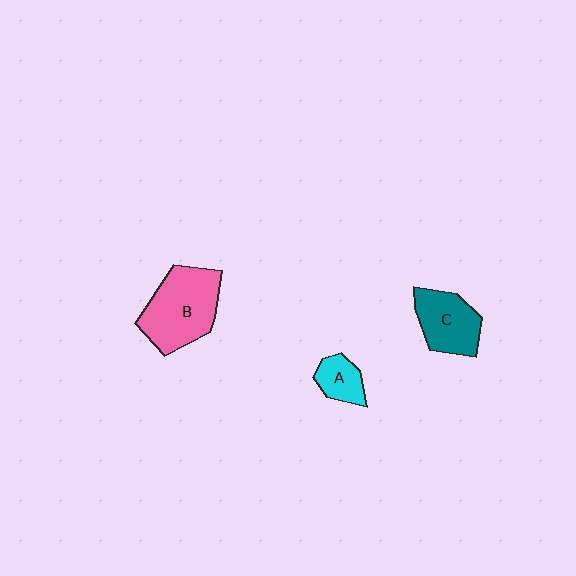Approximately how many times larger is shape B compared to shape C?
Approximately 1.5 times.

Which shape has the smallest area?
Shape A (cyan).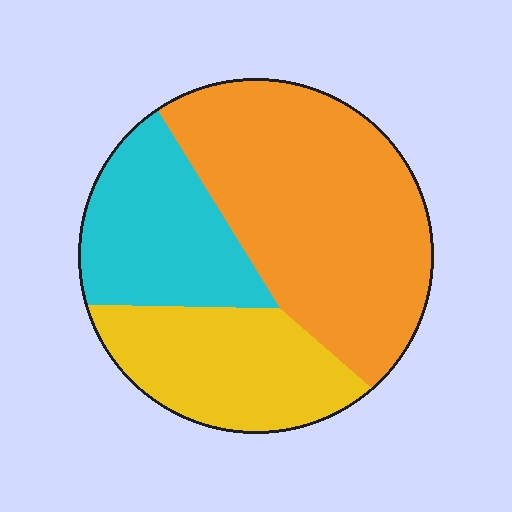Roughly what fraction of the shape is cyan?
Cyan covers 24% of the shape.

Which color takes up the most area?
Orange, at roughly 50%.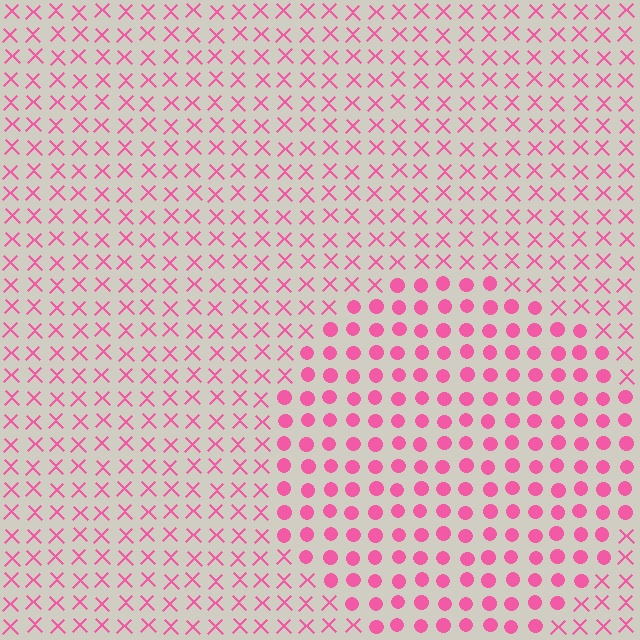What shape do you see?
I see a circle.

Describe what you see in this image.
The image is filled with small pink elements arranged in a uniform grid. A circle-shaped region contains circles, while the surrounding area contains X marks. The boundary is defined purely by the change in element shape.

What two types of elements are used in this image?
The image uses circles inside the circle region and X marks outside it.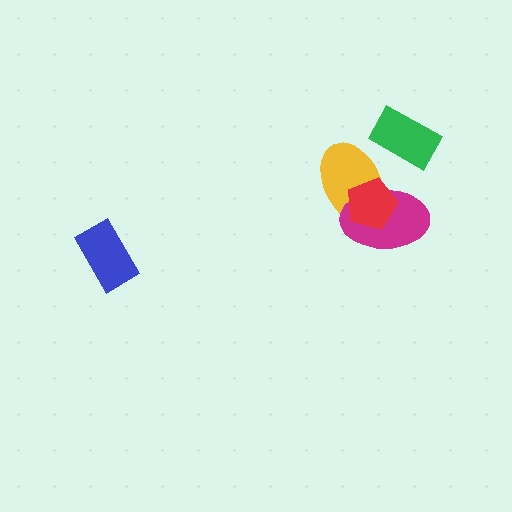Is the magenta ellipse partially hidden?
Yes, it is partially covered by another shape.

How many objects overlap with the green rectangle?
0 objects overlap with the green rectangle.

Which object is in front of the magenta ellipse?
The red pentagon is in front of the magenta ellipse.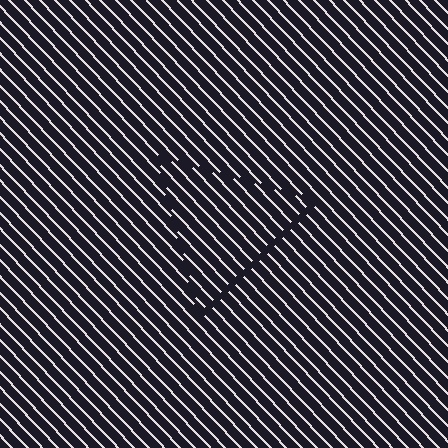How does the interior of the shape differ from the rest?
The interior of the shape contains the same grating, shifted by half a period — the contour is defined by the phase discontinuity where line-ends from the inner and outer gratings abut.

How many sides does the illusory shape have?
3 sides — the line-ends trace a triangle.